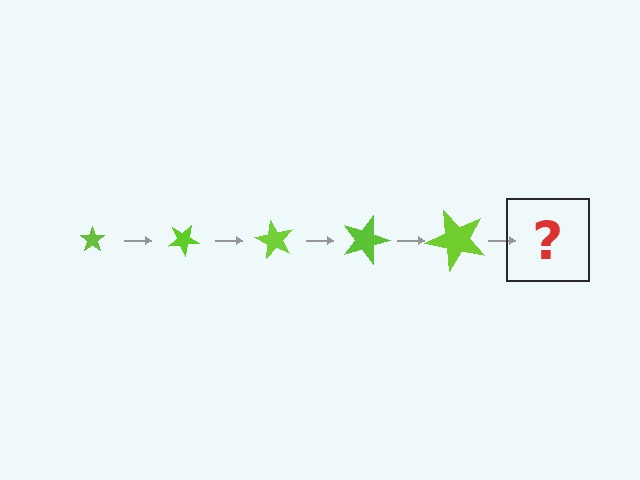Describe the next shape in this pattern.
It should be a star, larger than the previous one and rotated 150 degrees from the start.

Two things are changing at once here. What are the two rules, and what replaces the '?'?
The two rules are that the star grows larger each step and it rotates 30 degrees each step. The '?' should be a star, larger than the previous one and rotated 150 degrees from the start.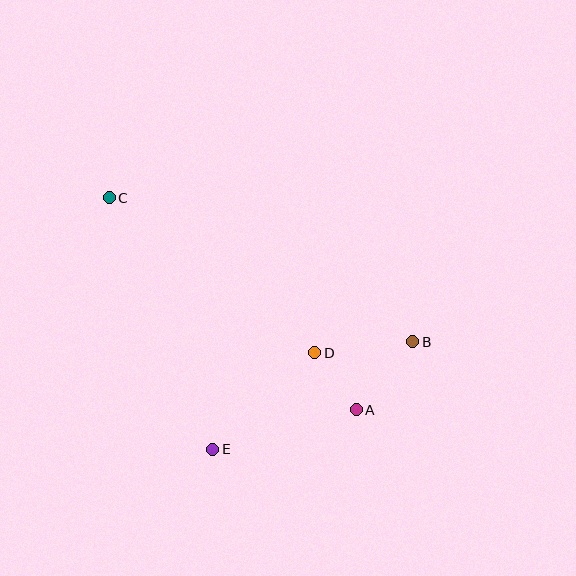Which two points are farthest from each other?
Points B and C are farthest from each other.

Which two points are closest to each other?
Points A and D are closest to each other.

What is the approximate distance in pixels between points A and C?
The distance between A and C is approximately 325 pixels.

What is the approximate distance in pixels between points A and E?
The distance between A and E is approximately 149 pixels.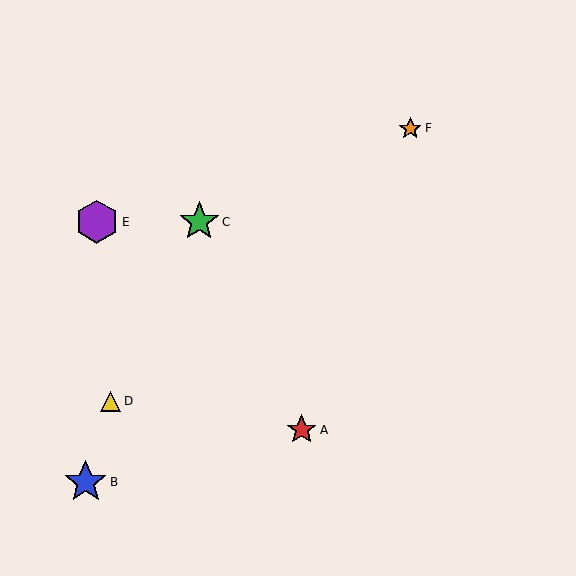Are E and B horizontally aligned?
No, E is at y≈222 and B is at y≈482.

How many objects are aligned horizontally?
2 objects (C, E) are aligned horizontally.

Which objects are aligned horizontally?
Objects C, E are aligned horizontally.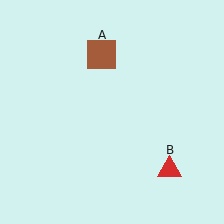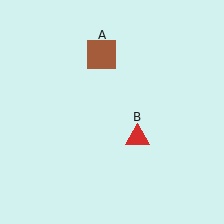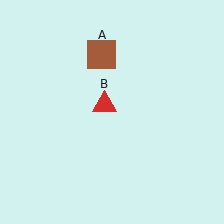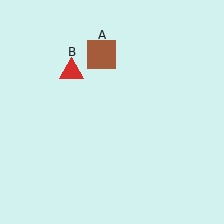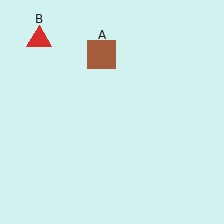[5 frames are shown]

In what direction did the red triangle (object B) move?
The red triangle (object B) moved up and to the left.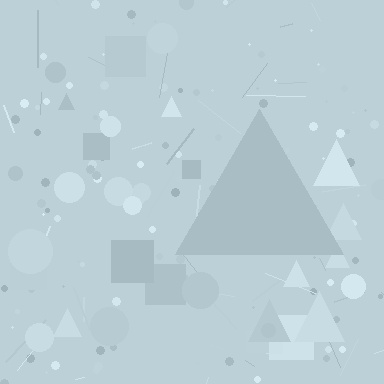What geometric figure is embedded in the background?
A triangle is embedded in the background.